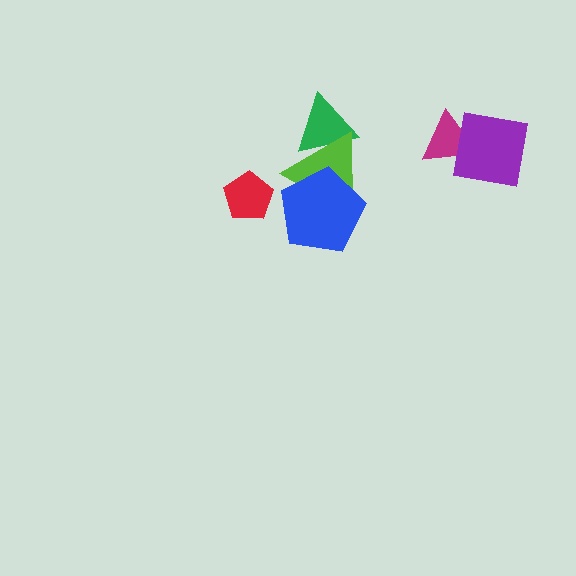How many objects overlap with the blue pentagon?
1 object overlaps with the blue pentagon.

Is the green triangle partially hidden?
Yes, it is partially covered by another shape.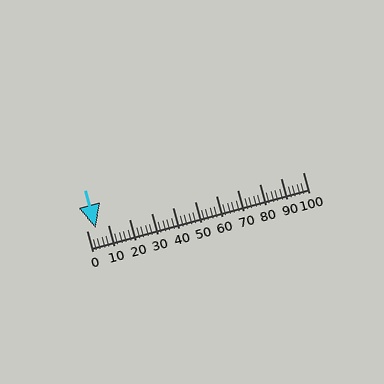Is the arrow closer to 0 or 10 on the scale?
The arrow is closer to 0.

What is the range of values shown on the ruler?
The ruler shows values from 0 to 100.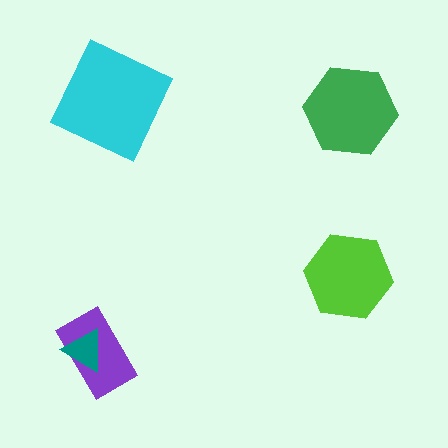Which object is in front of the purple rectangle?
The teal triangle is in front of the purple rectangle.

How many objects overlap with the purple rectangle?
1 object overlaps with the purple rectangle.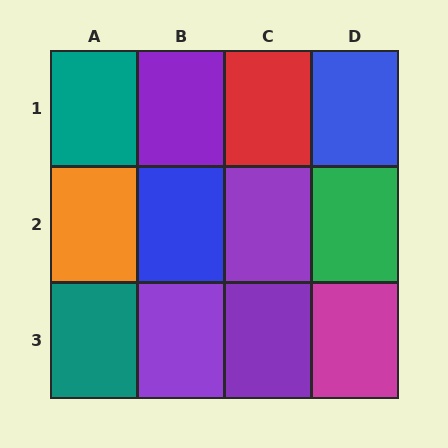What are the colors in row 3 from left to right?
Teal, purple, purple, magenta.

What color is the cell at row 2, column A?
Orange.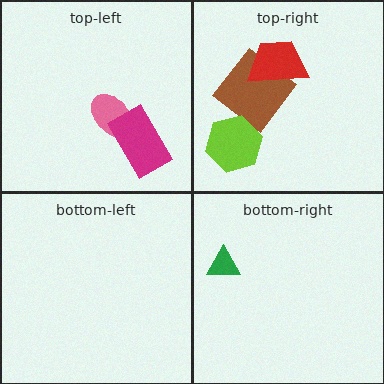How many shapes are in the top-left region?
2.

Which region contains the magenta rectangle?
The top-left region.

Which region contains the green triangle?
The bottom-right region.